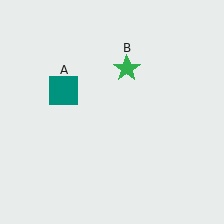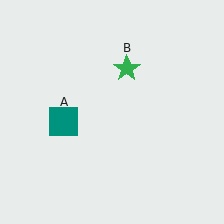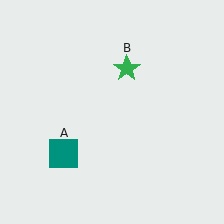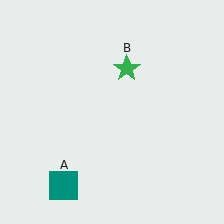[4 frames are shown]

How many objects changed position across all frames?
1 object changed position: teal square (object A).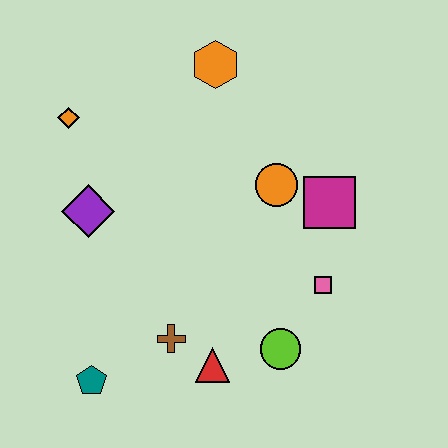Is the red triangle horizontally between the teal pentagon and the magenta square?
Yes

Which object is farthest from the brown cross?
The orange hexagon is farthest from the brown cross.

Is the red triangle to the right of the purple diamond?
Yes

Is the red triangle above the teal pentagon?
Yes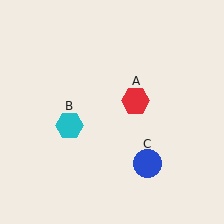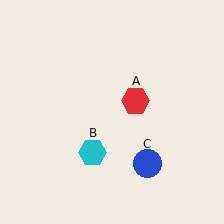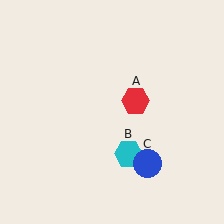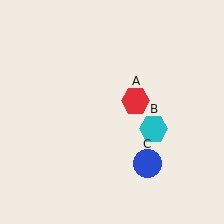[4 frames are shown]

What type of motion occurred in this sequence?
The cyan hexagon (object B) rotated counterclockwise around the center of the scene.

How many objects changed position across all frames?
1 object changed position: cyan hexagon (object B).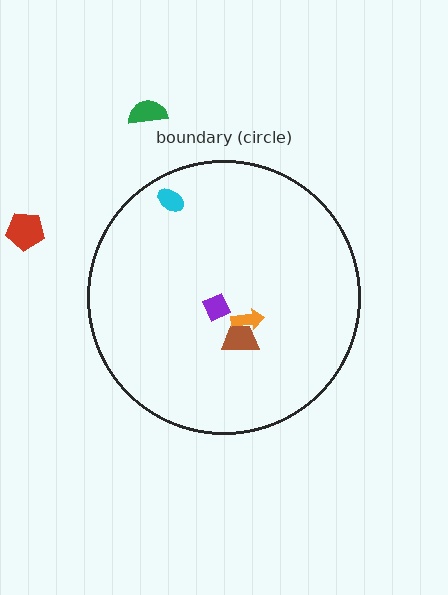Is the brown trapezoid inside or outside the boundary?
Inside.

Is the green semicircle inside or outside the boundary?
Outside.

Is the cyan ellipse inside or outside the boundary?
Inside.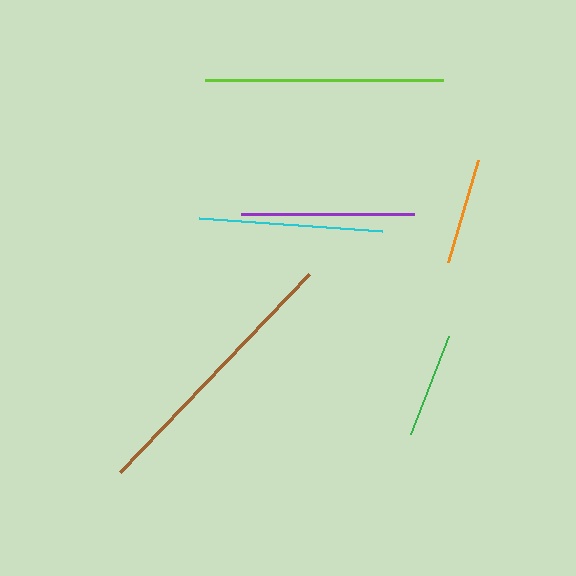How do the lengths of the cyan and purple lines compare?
The cyan and purple lines are approximately the same length.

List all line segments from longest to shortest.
From longest to shortest: brown, lime, cyan, purple, orange, green.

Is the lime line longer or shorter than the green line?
The lime line is longer than the green line.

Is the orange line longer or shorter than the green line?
The orange line is longer than the green line.